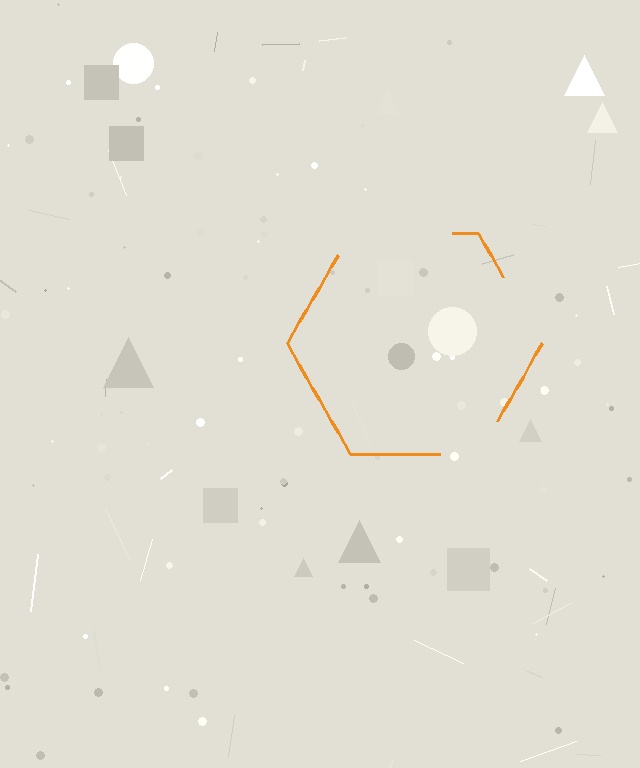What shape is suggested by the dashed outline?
The dashed outline suggests a hexagon.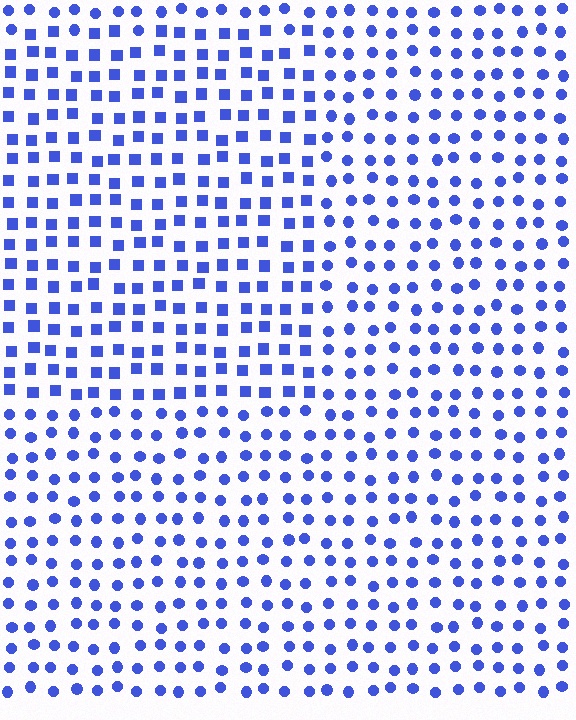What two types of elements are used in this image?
The image uses squares inside the rectangle region and circles outside it.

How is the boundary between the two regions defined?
The boundary is defined by a change in element shape: squares inside vs. circles outside. All elements share the same color and spacing.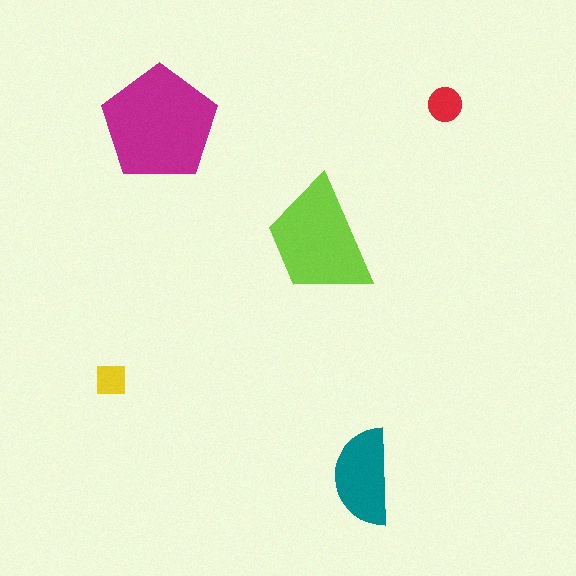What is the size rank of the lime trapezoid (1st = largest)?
2nd.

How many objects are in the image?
There are 5 objects in the image.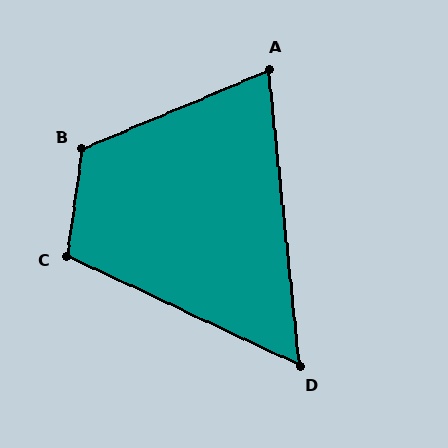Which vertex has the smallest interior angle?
D, at approximately 59 degrees.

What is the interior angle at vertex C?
Approximately 107 degrees (obtuse).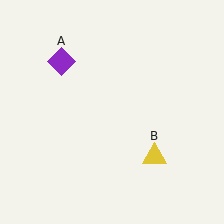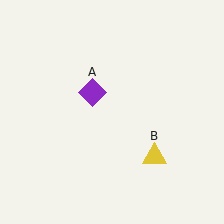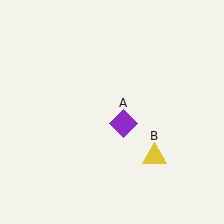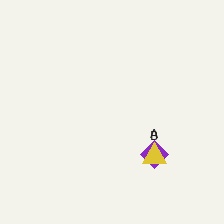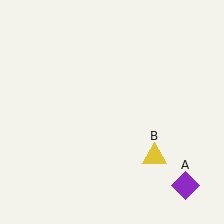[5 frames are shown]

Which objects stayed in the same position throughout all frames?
Yellow triangle (object B) remained stationary.